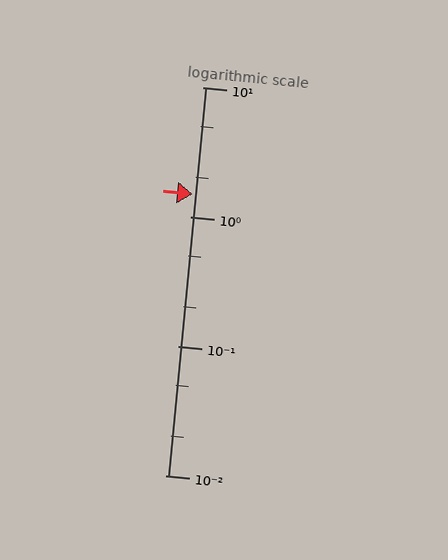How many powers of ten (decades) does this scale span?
The scale spans 3 decades, from 0.01 to 10.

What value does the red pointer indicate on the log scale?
The pointer indicates approximately 1.5.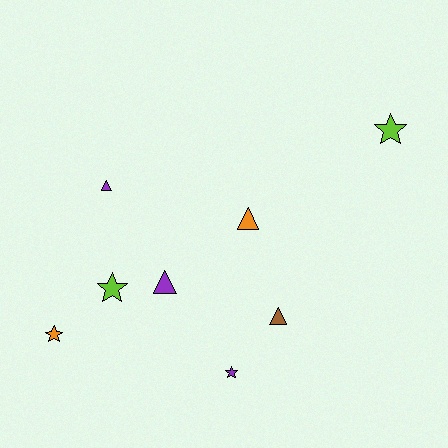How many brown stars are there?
There are no brown stars.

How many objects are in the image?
There are 8 objects.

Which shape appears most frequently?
Star, with 4 objects.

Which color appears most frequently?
Purple, with 3 objects.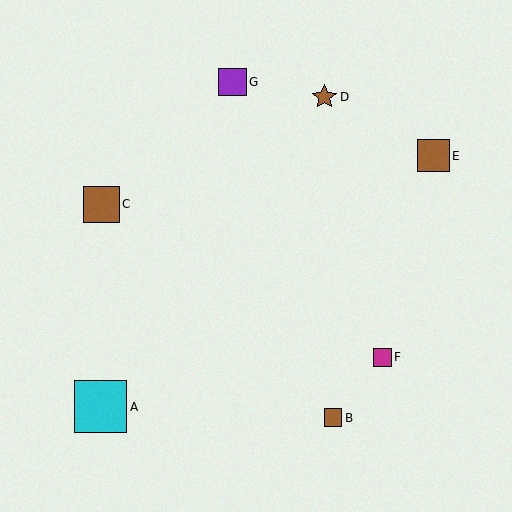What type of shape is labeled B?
Shape B is a brown square.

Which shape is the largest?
The cyan square (labeled A) is the largest.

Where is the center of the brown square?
The center of the brown square is at (333, 418).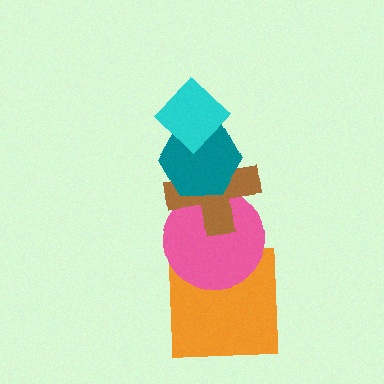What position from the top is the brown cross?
The brown cross is 3rd from the top.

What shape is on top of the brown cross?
The teal hexagon is on top of the brown cross.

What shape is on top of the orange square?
The pink circle is on top of the orange square.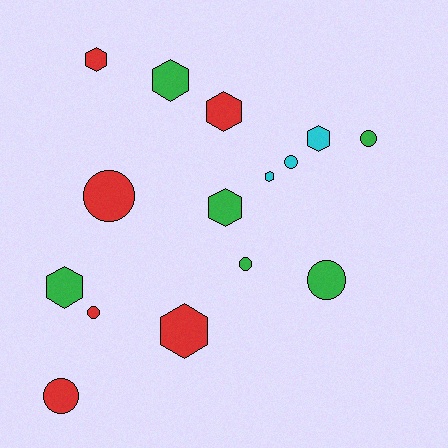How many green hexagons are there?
There are 3 green hexagons.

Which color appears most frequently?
Red, with 6 objects.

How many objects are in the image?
There are 15 objects.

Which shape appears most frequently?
Hexagon, with 8 objects.